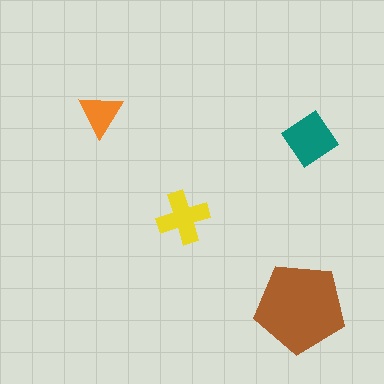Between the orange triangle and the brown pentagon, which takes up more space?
The brown pentagon.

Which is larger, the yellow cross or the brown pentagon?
The brown pentagon.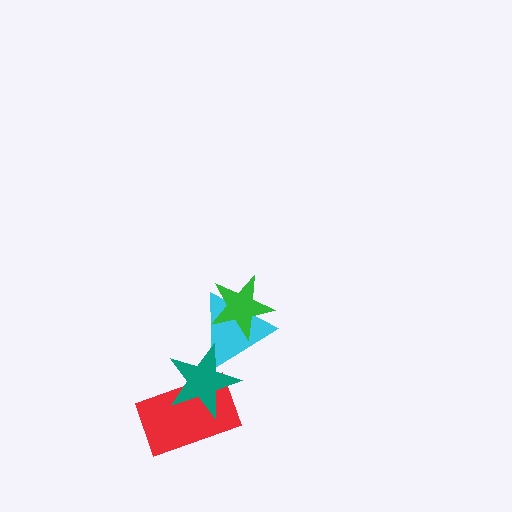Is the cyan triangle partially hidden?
Yes, it is partially covered by another shape.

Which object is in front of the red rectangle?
The teal star is in front of the red rectangle.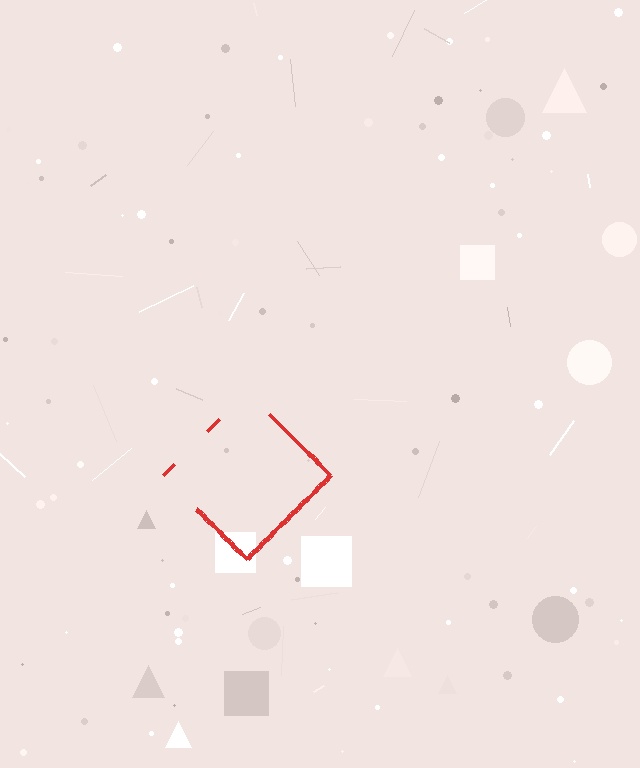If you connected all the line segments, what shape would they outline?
They would outline a diamond.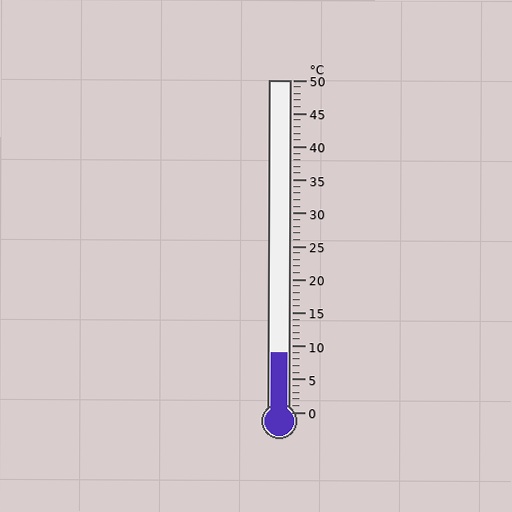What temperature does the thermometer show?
The thermometer shows approximately 9°C.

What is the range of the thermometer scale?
The thermometer scale ranges from 0°C to 50°C.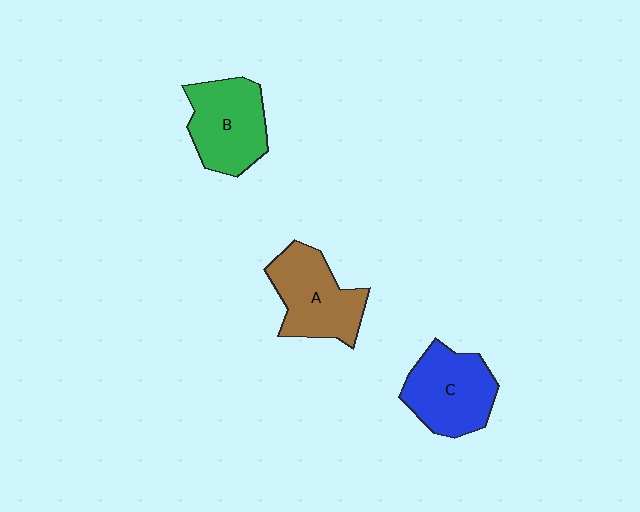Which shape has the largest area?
Shape C (blue).